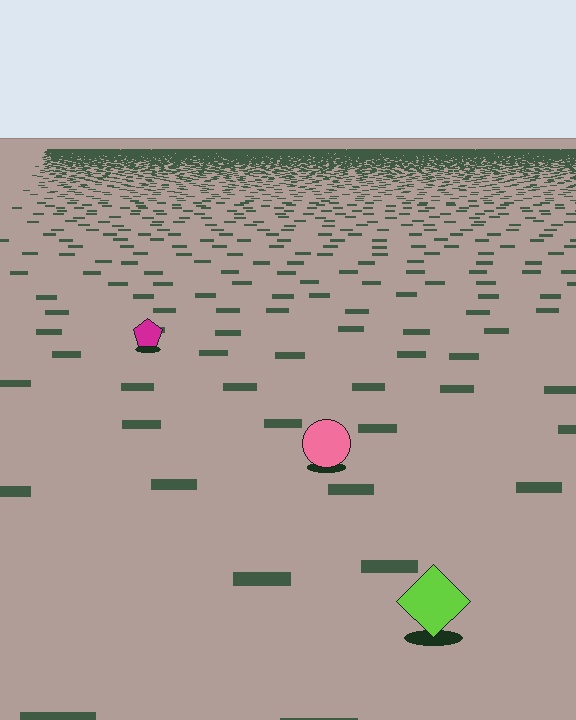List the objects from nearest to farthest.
From nearest to farthest: the lime diamond, the pink circle, the magenta pentagon.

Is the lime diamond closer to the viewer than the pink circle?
Yes. The lime diamond is closer — you can tell from the texture gradient: the ground texture is coarser near it.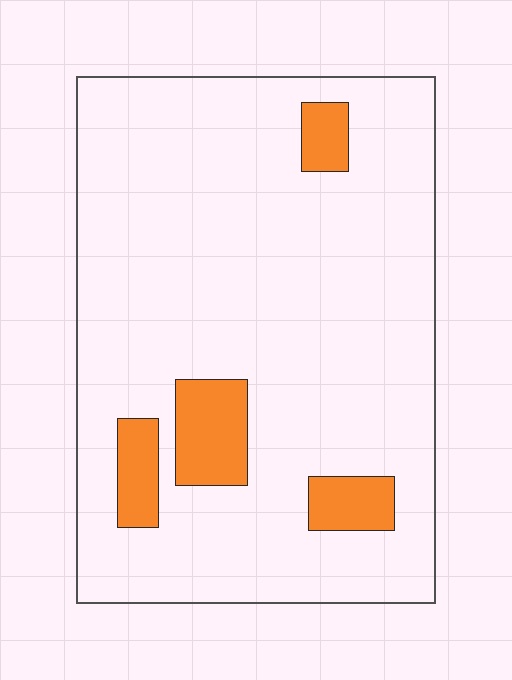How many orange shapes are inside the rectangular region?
4.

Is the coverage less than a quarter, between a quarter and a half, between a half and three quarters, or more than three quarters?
Less than a quarter.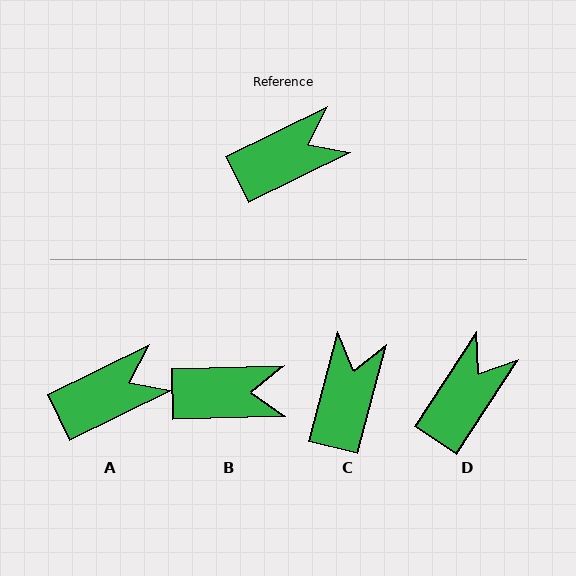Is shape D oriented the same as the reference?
No, it is off by about 31 degrees.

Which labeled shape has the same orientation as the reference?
A.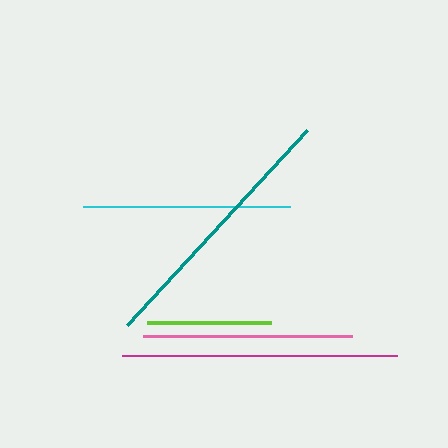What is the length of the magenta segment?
The magenta segment is approximately 275 pixels long.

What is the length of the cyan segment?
The cyan segment is approximately 207 pixels long.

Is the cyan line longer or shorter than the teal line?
The teal line is longer than the cyan line.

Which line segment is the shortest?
The lime line is the shortest at approximately 124 pixels.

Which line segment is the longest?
The magenta line is the longest at approximately 275 pixels.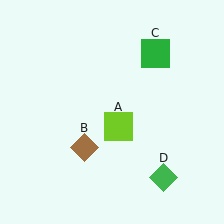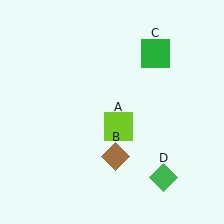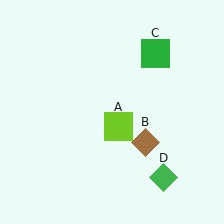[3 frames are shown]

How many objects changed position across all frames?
1 object changed position: brown diamond (object B).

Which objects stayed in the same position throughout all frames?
Lime square (object A) and green square (object C) and green diamond (object D) remained stationary.